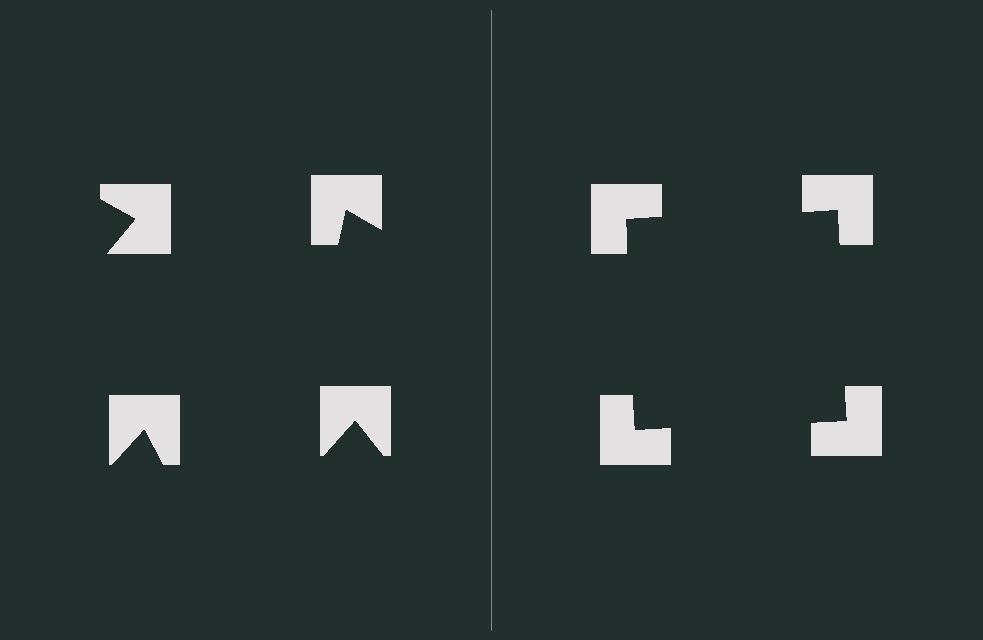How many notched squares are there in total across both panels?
8 — 4 on each side.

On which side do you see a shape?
An illusory square appears on the right side. On the left side the wedge cuts are rotated, so no coherent shape forms.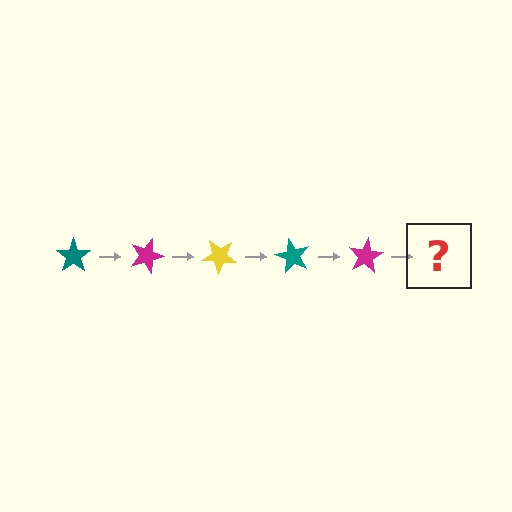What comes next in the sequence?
The next element should be a yellow star, rotated 100 degrees from the start.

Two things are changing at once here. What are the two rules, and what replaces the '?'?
The two rules are that it rotates 20 degrees each step and the color cycles through teal, magenta, and yellow. The '?' should be a yellow star, rotated 100 degrees from the start.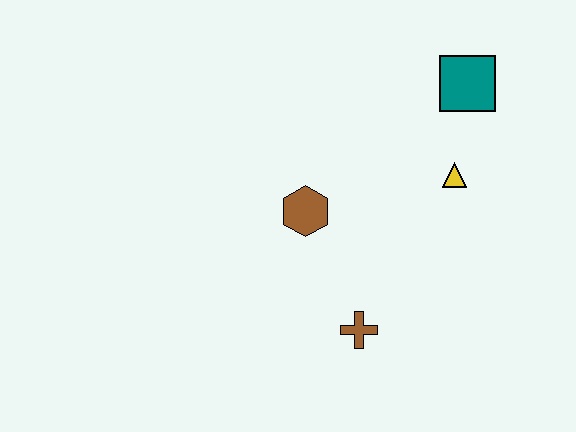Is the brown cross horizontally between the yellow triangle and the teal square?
No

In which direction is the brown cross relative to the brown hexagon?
The brown cross is below the brown hexagon.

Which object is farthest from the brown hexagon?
The teal square is farthest from the brown hexagon.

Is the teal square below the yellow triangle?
No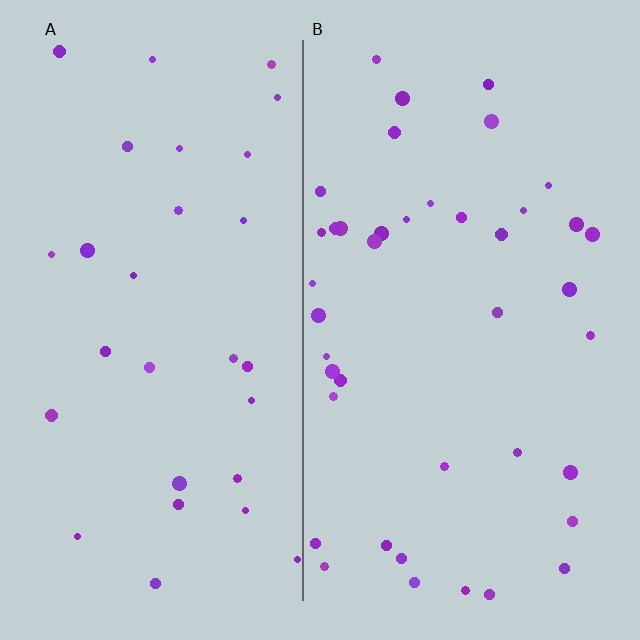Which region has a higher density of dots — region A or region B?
B (the right).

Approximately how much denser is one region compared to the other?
Approximately 1.4× — region B over region A.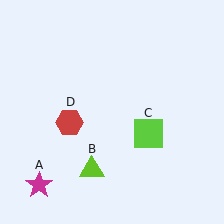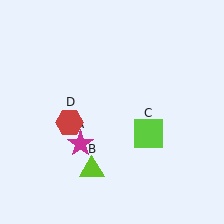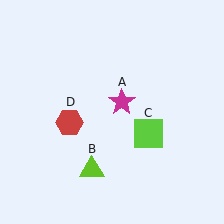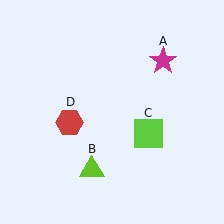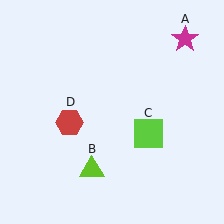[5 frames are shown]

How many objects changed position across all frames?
1 object changed position: magenta star (object A).